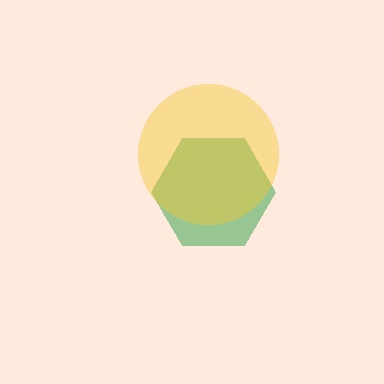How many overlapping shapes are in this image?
There are 2 overlapping shapes in the image.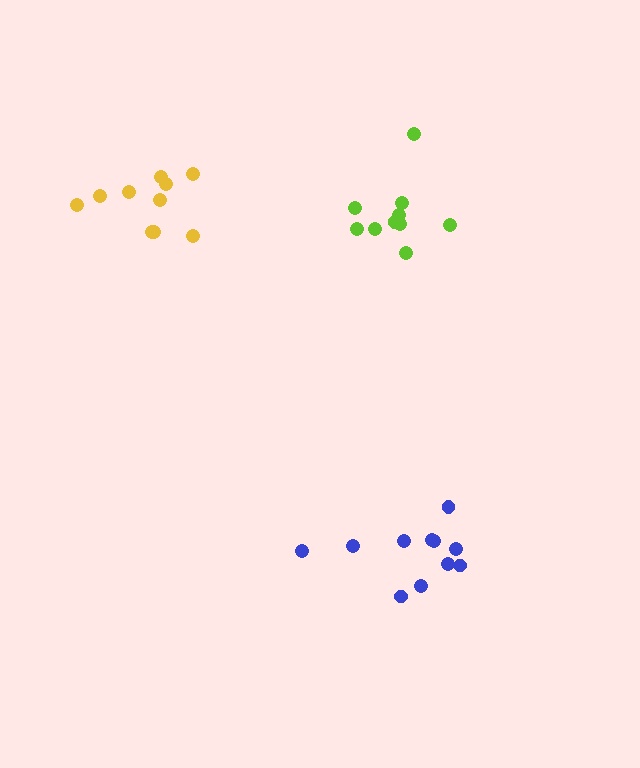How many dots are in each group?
Group 1: 10 dots, Group 2: 10 dots, Group 3: 11 dots (31 total).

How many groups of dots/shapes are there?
There are 3 groups.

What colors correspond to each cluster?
The clusters are colored: yellow, lime, blue.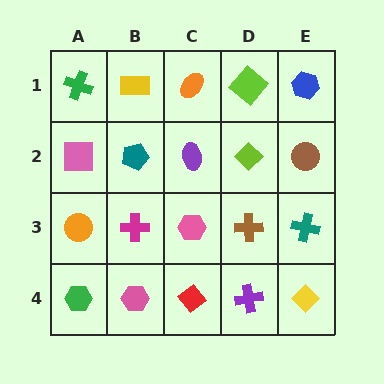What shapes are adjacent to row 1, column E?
A brown circle (row 2, column E), a lime diamond (row 1, column D).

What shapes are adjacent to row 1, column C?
A purple ellipse (row 2, column C), a yellow rectangle (row 1, column B), a lime diamond (row 1, column D).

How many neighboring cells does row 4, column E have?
2.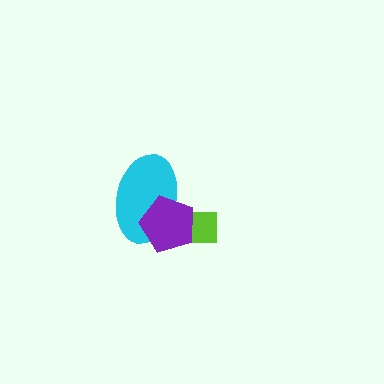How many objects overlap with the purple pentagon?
2 objects overlap with the purple pentagon.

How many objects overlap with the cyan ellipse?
2 objects overlap with the cyan ellipse.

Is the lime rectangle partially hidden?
Yes, it is partially covered by another shape.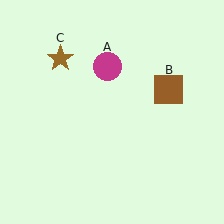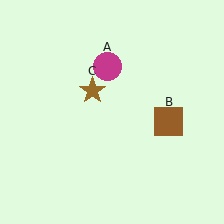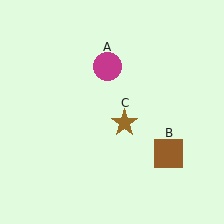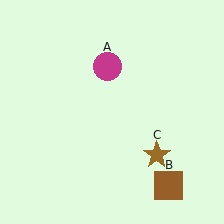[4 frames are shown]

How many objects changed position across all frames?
2 objects changed position: brown square (object B), brown star (object C).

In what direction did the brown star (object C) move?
The brown star (object C) moved down and to the right.